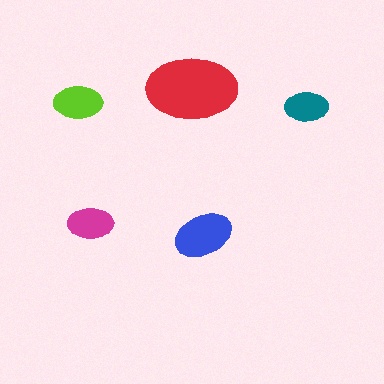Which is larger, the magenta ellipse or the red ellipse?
The red one.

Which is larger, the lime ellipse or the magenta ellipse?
The lime one.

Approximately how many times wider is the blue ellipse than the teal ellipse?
About 1.5 times wider.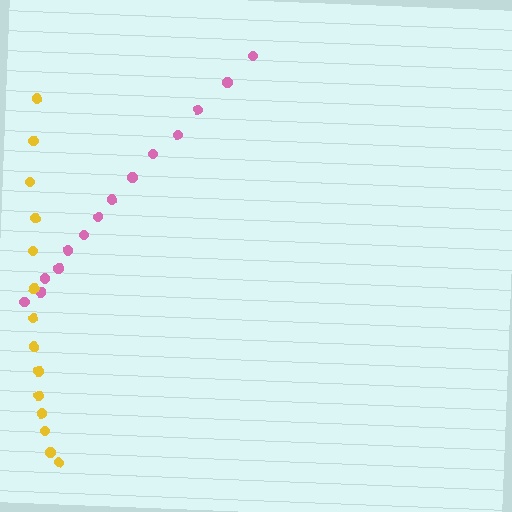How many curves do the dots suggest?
There are 2 distinct paths.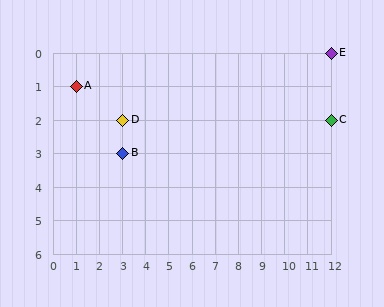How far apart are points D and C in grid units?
Points D and C are 9 columns apart.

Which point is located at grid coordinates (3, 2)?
Point D is at (3, 2).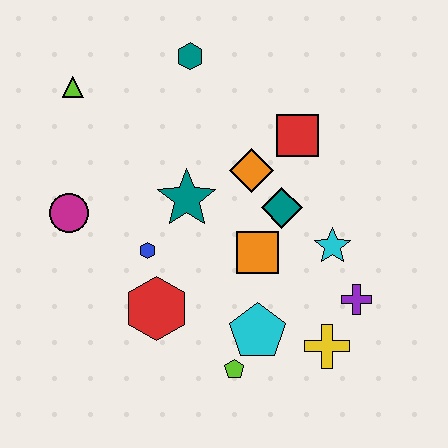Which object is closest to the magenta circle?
The blue hexagon is closest to the magenta circle.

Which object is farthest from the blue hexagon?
The purple cross is farthest from the blue hexagon.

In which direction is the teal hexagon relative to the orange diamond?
The teal hexagon is above the orange diamond.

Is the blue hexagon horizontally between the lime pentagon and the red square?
No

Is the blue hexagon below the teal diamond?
Yes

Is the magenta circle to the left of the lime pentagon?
Yes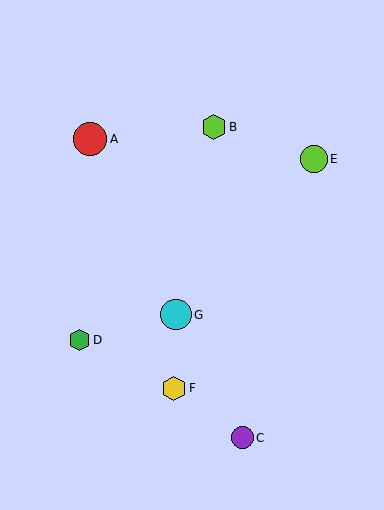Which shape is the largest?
The red circle (labeled A) is the largest.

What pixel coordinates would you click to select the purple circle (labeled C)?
Click at (242, 438) to select the purple circle C.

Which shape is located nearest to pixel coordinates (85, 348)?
The green hexagon (labeled D) at (80, 340) is nearest to that location.